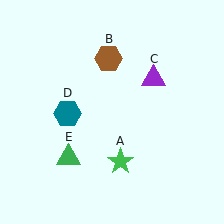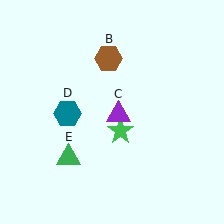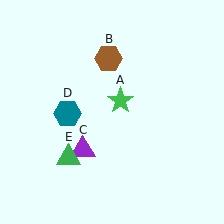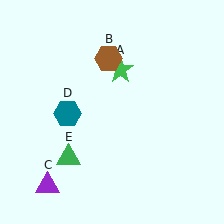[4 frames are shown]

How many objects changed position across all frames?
2 objects changed position: green star (object A), purple triangle (object C).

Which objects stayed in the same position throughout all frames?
Brown hexagon (object B) and teal hexagon (object D) and green triangle (object E) remained stationary.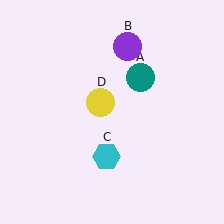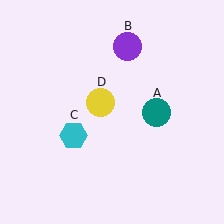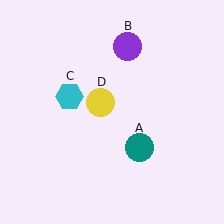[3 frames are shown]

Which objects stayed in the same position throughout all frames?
Purple circle (object B) and yellow circle (object D) remained stationary.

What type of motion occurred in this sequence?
The teal circle (object A), cyan hexagon (object C) rotated clockwise around the center of the scene.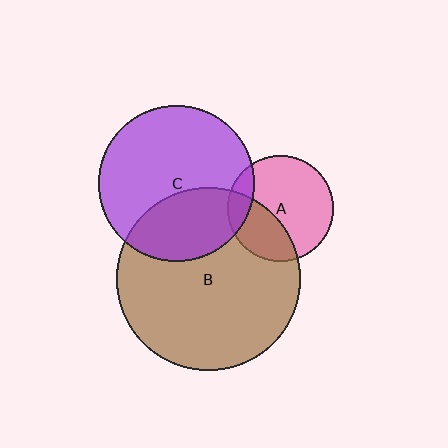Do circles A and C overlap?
Yes.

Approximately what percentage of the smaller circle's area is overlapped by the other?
Approximately 15%.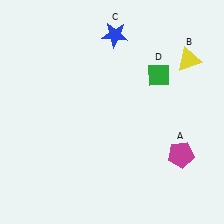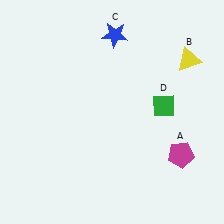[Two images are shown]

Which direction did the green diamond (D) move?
The green diamond (D) moved down.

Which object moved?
The green diamond (D) moved down.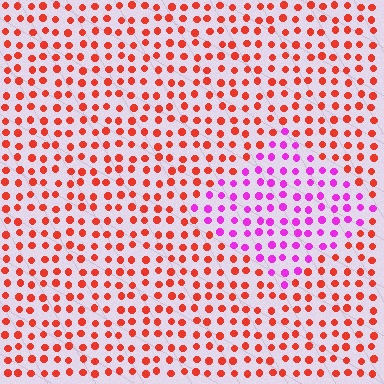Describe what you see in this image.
The image is filled with small red elements in a uniform arrangement. A diamond-shaped region is visible where the elements are tinted to a slightly different hue, forming a subtle color boundary.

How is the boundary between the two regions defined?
The boundary is defined purely by a slight shift in hue (about 62 degrees). Spacing, size, and orientation are identical on both sides.